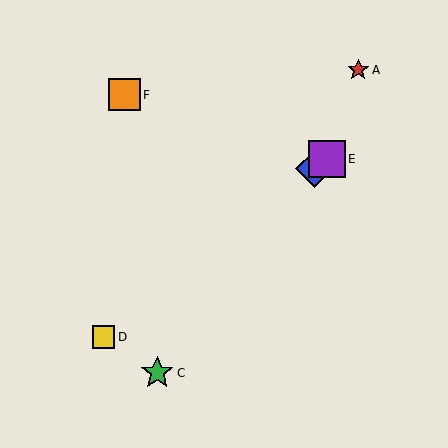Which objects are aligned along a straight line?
Objects B, D, E are aligned along a straight line.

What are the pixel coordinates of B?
Object B is at (314, 169).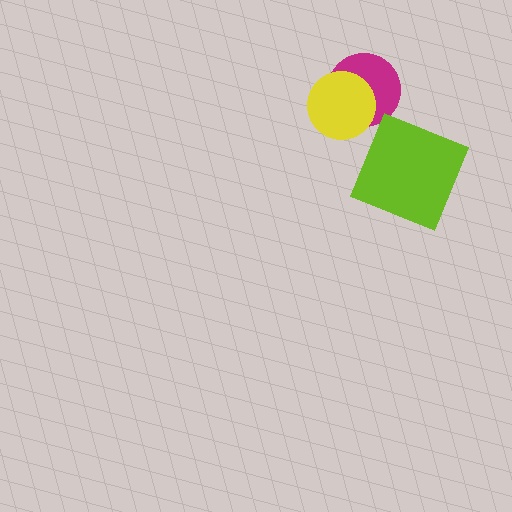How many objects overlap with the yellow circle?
1 object overlaps with the yellow circle.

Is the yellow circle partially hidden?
No, no other shape covers it.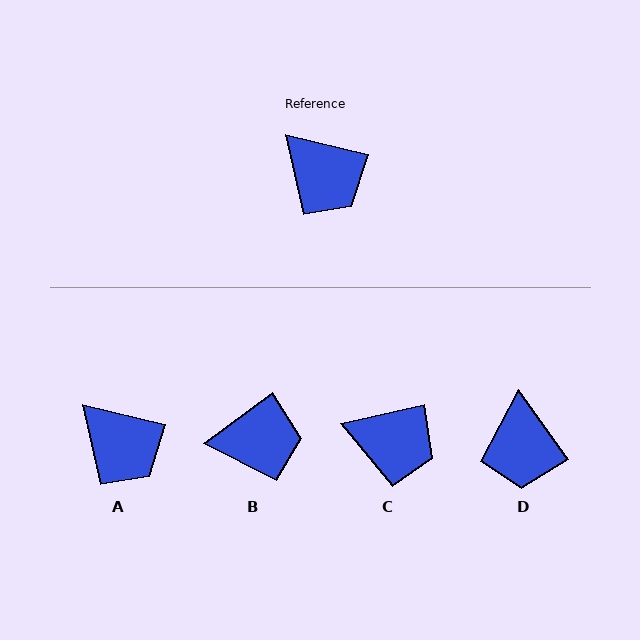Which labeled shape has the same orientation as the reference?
A.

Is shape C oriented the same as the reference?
No, it is off by about 27 degrees.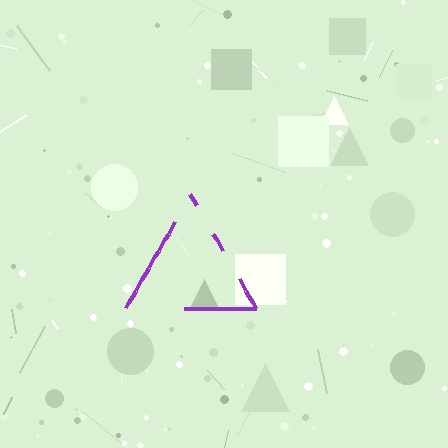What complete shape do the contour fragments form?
The contour fragments form a triangle.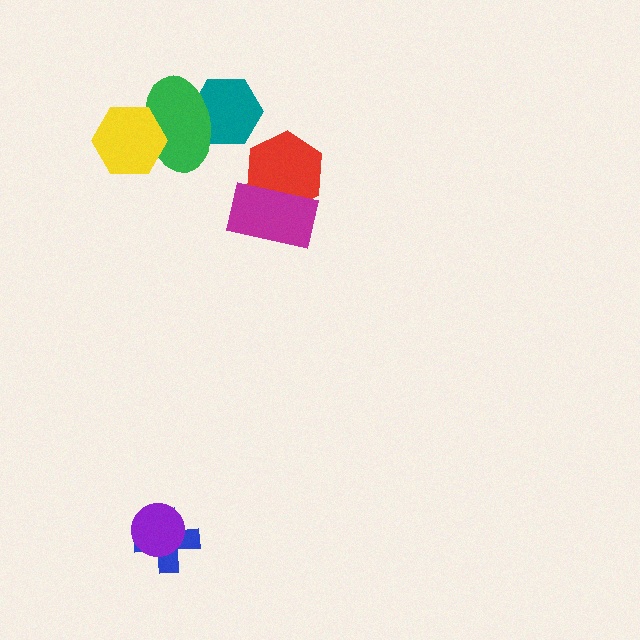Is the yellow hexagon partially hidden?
No, no other shape covers it.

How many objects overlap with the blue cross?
1 object overlaps with the blue cross.